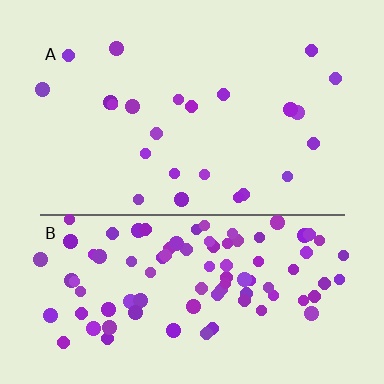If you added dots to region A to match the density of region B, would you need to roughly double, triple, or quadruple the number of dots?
Approximately quadruple.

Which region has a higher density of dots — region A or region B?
B (the bottom).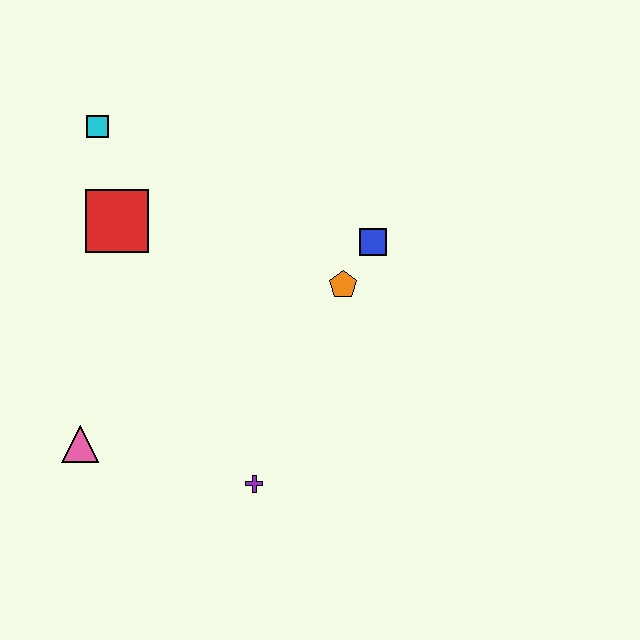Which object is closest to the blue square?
The orange pentagon is closest to the blue square.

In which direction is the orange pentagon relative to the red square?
The orange pentagon is to the right of the red square.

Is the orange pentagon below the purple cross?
No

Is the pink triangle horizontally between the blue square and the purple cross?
No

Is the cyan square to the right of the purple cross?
No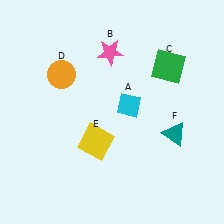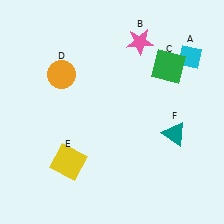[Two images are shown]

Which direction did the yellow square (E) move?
The yellow square (E) moved left.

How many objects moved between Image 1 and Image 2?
3 objects moved between the two images.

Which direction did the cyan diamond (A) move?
The cyan diamond (A) moved right.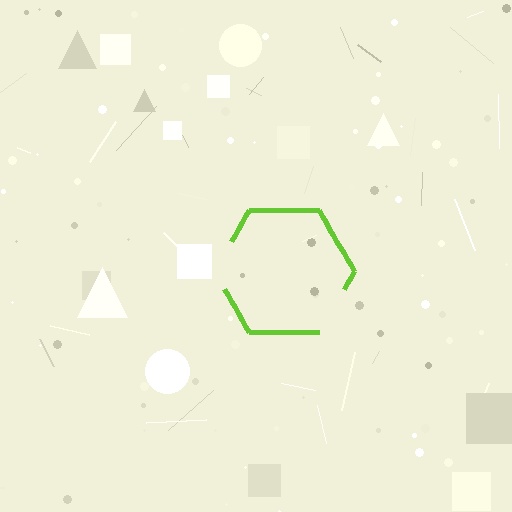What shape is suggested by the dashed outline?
The dashed outline suggests a hexagon.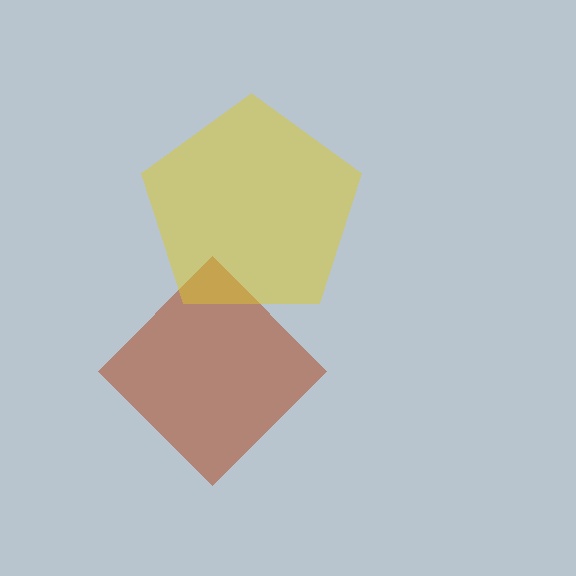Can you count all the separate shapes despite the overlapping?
Yes, there are 2 separate shapes.